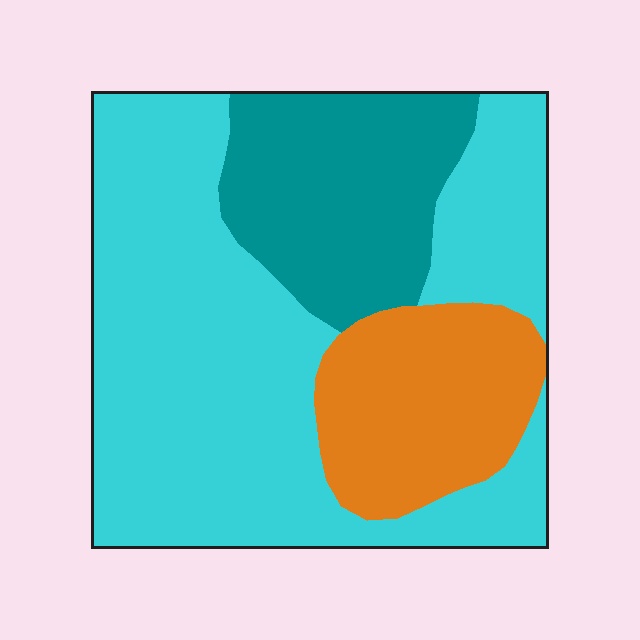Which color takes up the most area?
Cyan, at roughly 60%.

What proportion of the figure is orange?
Orange takes up between a sixth and a third of the figure.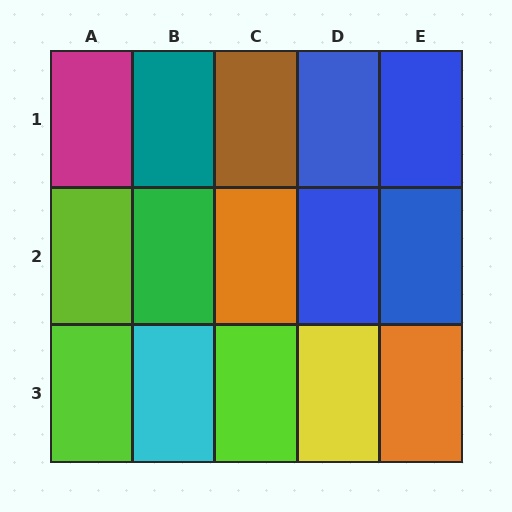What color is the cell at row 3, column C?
Lime.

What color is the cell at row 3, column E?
Orange.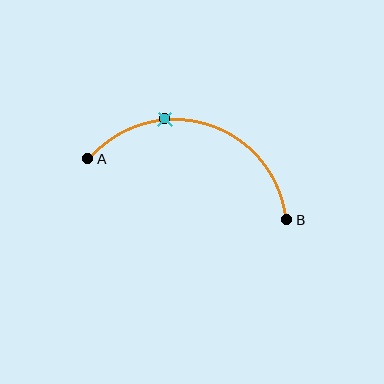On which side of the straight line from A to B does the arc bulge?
The arc bulges above the straight line connecting A and B.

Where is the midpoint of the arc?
The arc midpoint is the point on the curve farthest from the straight line joining A and B. It sits above that line.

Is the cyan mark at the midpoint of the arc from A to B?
No. The cyan mark lies on the arc but is closer to endpoint A. The arc midpoint would be at the point on the curve equidistant along the arc from both A and B.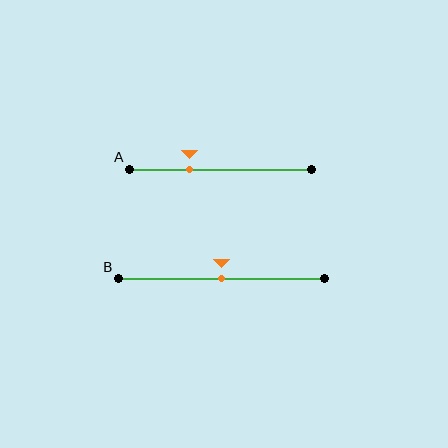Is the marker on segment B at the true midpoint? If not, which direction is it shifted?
Yes, the marker on segment B is at the true midpoint.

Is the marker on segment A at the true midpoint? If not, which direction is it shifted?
No, the marker on segment A is shifted to the left by about 17% of the segment length.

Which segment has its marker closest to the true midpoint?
Segment B has its marker closest to the true midpoint.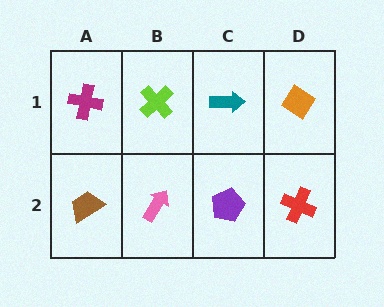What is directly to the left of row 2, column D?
A purple pentagon.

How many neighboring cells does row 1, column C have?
3.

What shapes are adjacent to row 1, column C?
A purple pentagon (row 2, column C), a lime cross (row 1, column B), an orange diamond (row 1, column D).